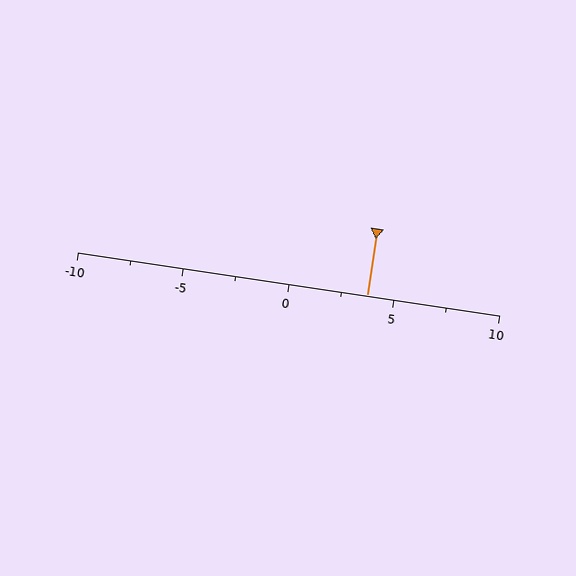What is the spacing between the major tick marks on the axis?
The major ticks are spaced 5 apart.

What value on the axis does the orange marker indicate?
The marker indicates approximately 3.8.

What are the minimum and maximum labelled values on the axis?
The axis runs from -10 to 10.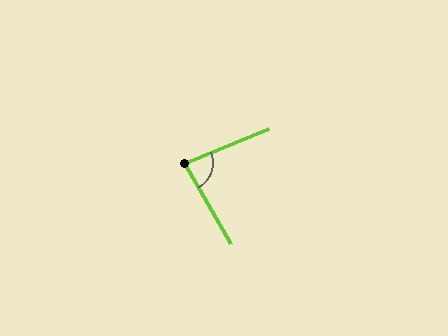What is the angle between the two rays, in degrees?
Approximately 83 degrees.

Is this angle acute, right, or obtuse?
It is acute.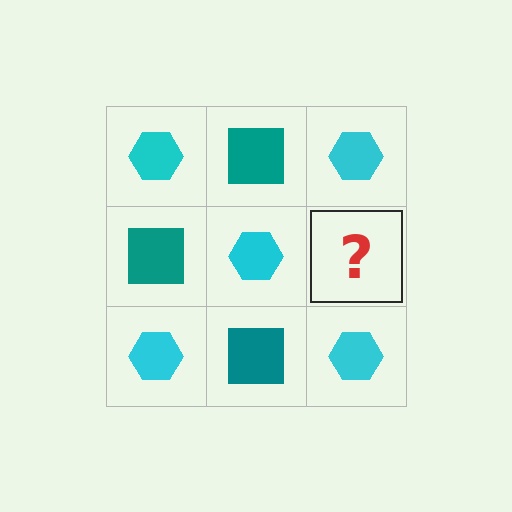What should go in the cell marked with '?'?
The missing cell should contain a teal square.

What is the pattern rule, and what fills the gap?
The rule is that it alternates cyan hexagon and teal square in a checkerboard pattern. The gap should be filled with a teal square.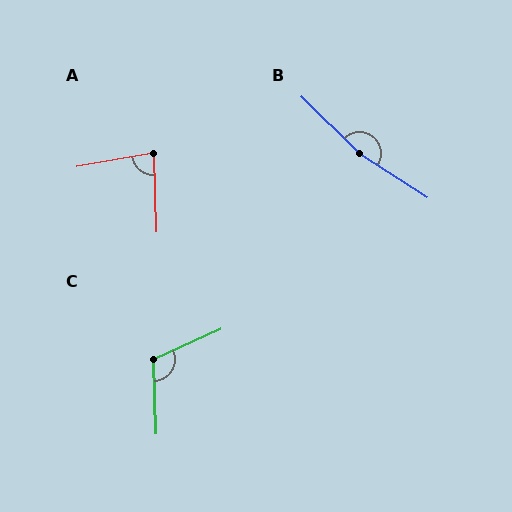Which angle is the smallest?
A, at approximately 82 degrees.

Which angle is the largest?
B, at approximately 168 degrees.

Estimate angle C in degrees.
Approximately 113 degrees.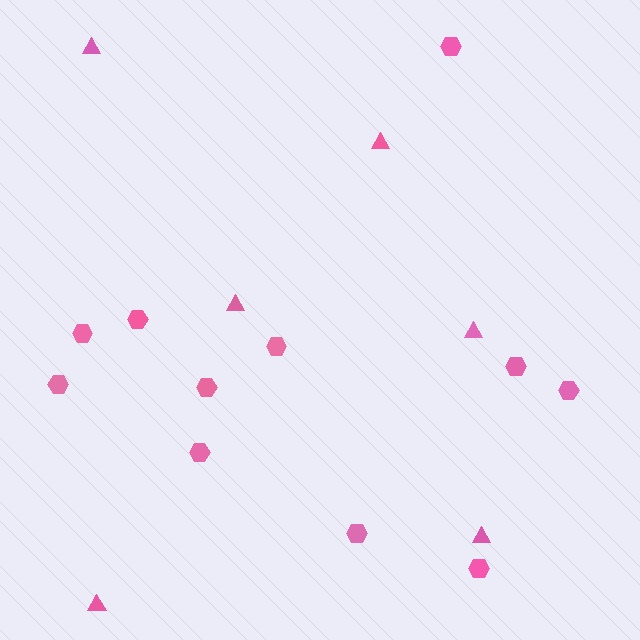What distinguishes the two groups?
There are 2 groups: one group of triangles (6) and one group of hexagons (11).